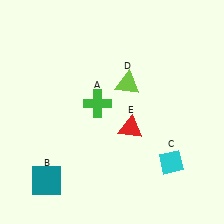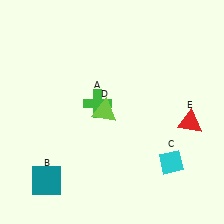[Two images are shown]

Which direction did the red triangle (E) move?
The red triangle (E) moved right.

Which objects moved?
The objects that moved are: the lime triangle (D), the red triangle (E).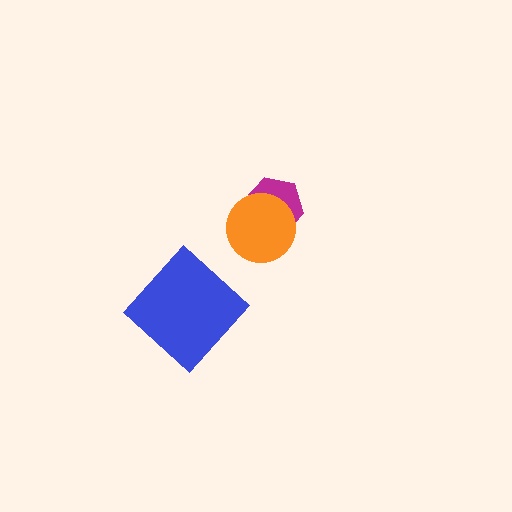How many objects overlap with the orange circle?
1 object overlaps with the orange circle.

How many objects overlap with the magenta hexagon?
1 object overlaps with the magenta hexagon.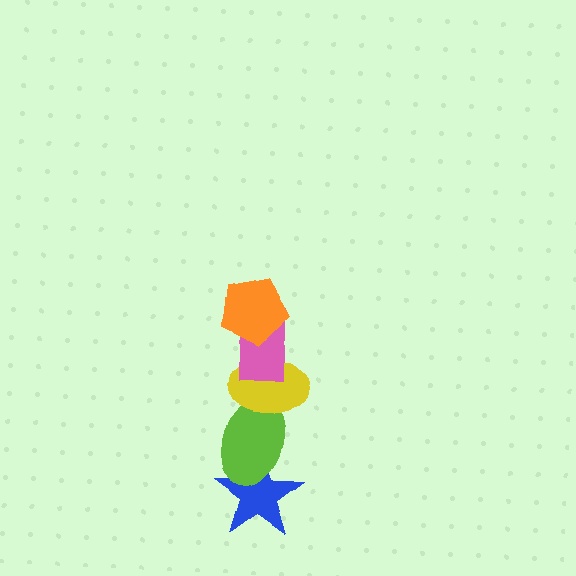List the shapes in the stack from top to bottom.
From top to bottom: the orange pentagon, the pink rectangle, the yellow ellipse, the lime ellipse, the blue star.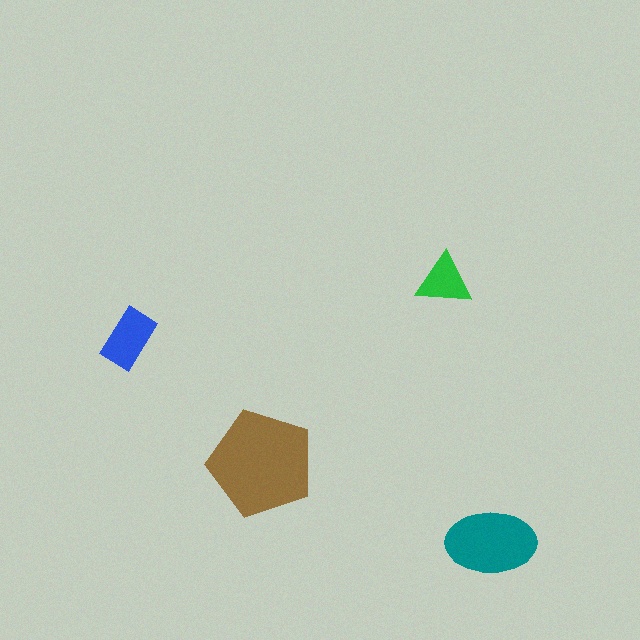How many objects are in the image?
There are 4 objects in the image.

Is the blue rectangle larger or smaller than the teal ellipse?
Smaller.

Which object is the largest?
The brown pentagon.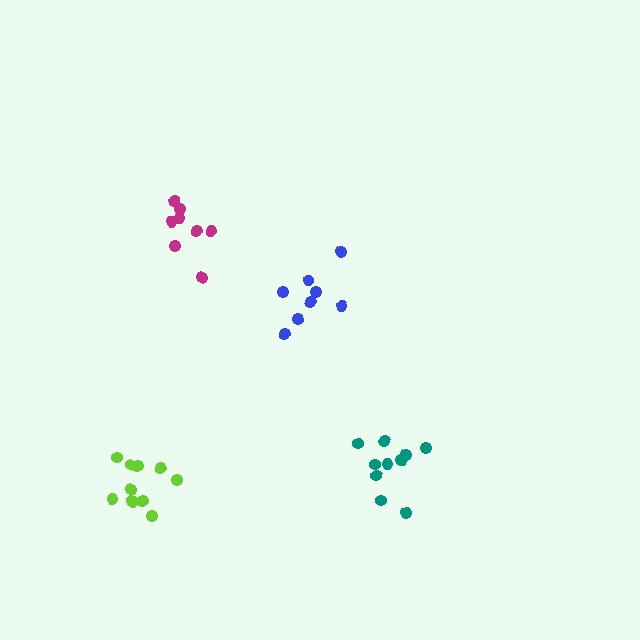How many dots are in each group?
Group 1: 8 dots, Group 2: 8 dots, Group 3: 10 dots, Group 4: 11 dots (37 total).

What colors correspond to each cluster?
The clusters are colored: magenta, blue, teal, lime.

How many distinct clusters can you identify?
There are 4 distinct clusters.